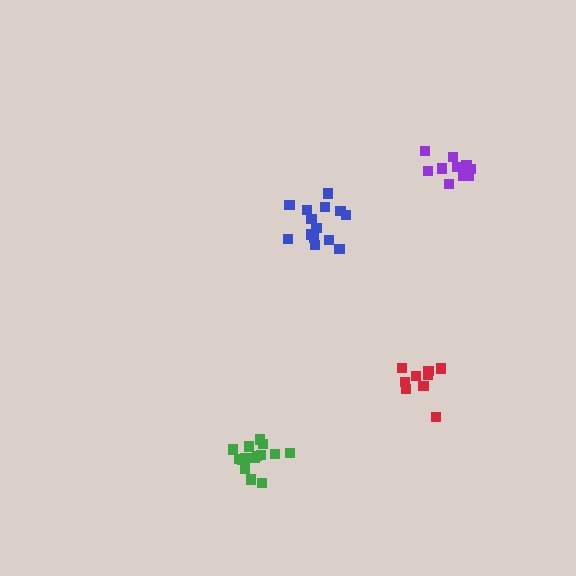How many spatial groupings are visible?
There are 4 spatial groupings.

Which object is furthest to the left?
The green cluster is leftmost.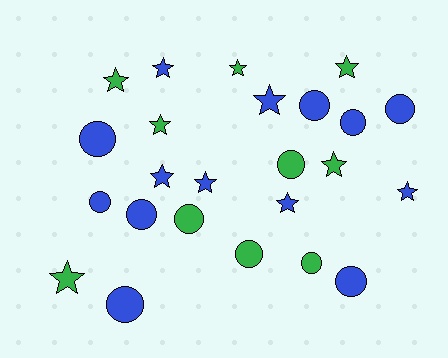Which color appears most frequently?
Blue, with 14 objects.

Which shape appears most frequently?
Circle, with 12 objects.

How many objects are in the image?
There are 24 objects.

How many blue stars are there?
There are 6 blue stars.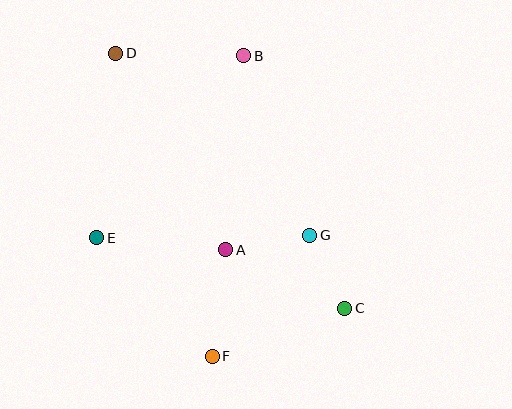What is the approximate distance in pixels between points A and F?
The distance between A and F is approximately 107 pixels.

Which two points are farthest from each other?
Points C and D are farthest from each other.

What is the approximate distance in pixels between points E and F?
The distance between E and F is approximately 166 pixels.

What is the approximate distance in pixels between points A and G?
The distance between A and G is approximately 86 pixels.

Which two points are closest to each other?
Points C and G are closest to each other.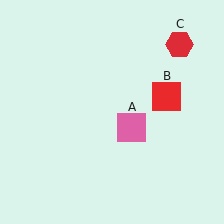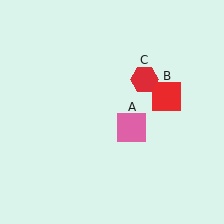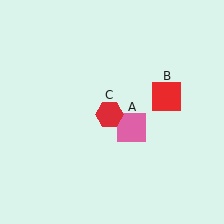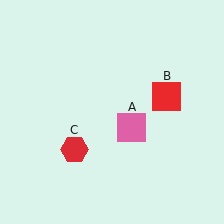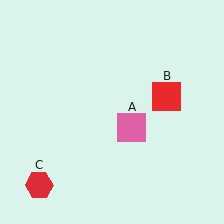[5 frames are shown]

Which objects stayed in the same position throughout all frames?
Pink square (object A) and red square (object B) remained stationary.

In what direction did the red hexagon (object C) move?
The red hexagon (object C) moved down and to the left.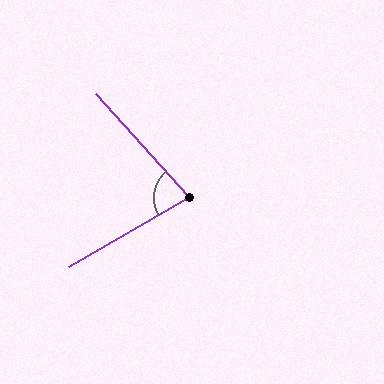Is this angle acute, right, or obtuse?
It is acute.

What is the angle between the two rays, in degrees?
Approximately 78 degrees.